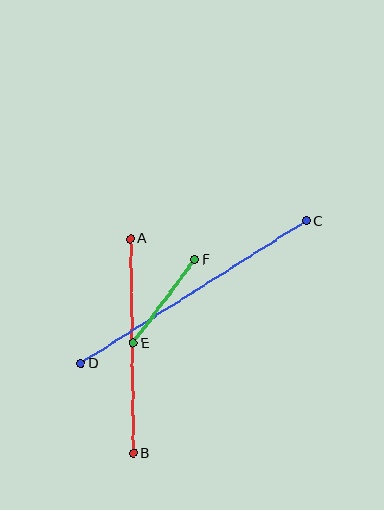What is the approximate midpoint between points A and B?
The midpoint is at approximately (132, 346) pixels.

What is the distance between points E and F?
The distance is approximately 104 pixels.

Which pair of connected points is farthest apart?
Points C and D are farthest apart.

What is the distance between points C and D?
The distance is approximately 266 pixels.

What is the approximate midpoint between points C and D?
The midpoint is at approximately (194, 292) pixels.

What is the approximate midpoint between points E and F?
The midpoint is at approximately (164, 302) pixels.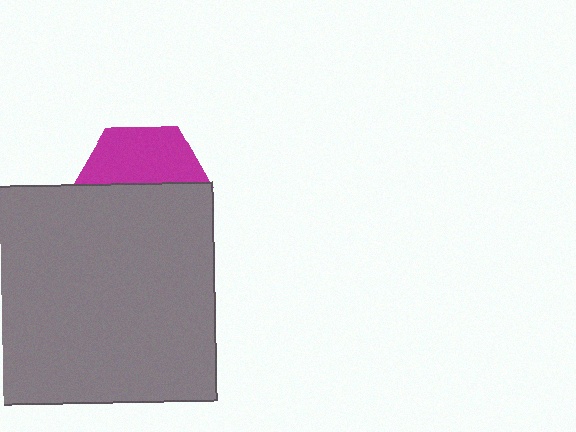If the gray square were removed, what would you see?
You would see the complete magenta hexagon.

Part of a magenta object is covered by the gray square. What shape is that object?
It is a hexagon.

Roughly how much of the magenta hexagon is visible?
A small part of it is visible (roughly 43%).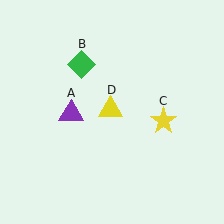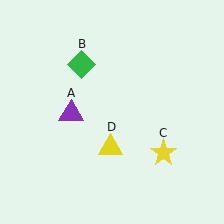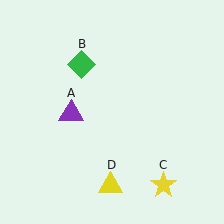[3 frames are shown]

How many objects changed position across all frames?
2 objects changed position: yellow star (object C), yellow triangle (object D).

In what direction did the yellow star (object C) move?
The yellow star (object C) moved down.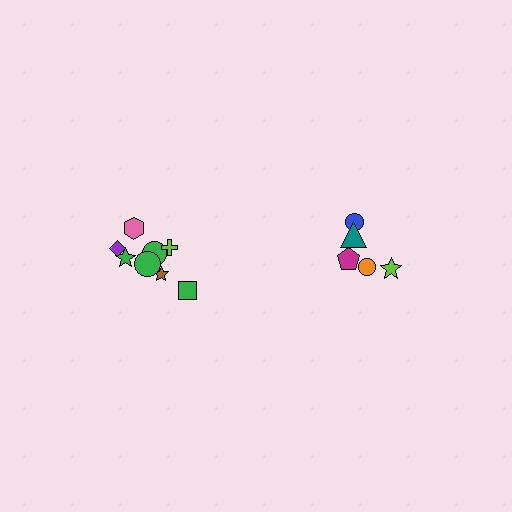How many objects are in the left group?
There are 8 objects.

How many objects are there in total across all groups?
There are 13 objects.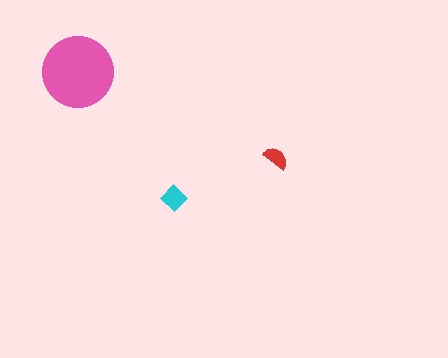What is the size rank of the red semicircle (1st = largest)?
3rd.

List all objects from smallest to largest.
The red semicircle, the cyan diamond, the pink circle.